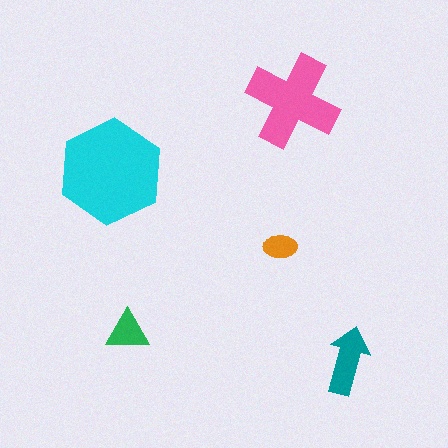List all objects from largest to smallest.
The cyan hexagon, the pink cross, the teal arrow, the green triangle, the orange ellipse.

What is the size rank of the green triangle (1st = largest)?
4th.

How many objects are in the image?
There are 5 objects in the image.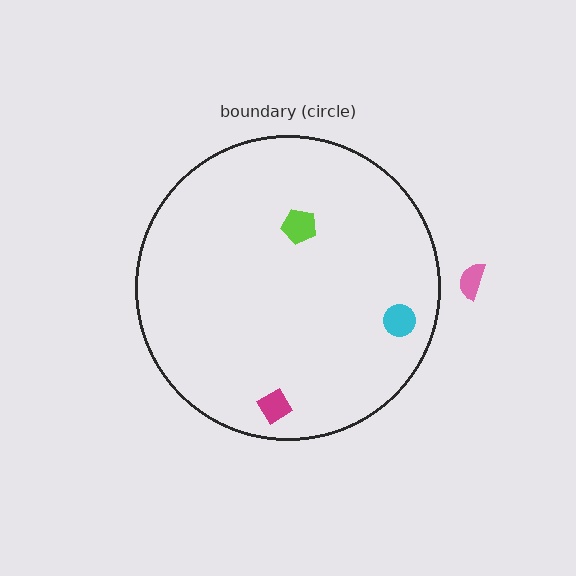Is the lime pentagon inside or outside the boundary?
Inside.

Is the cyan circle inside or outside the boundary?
Inside.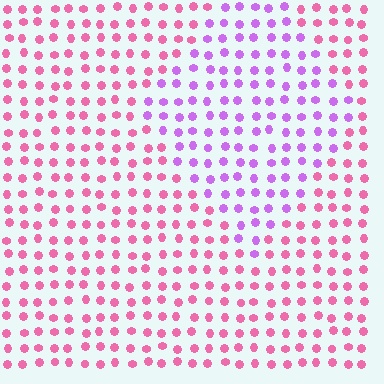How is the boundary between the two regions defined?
The boundary is defined purely by a slight shift in hue (about 46 degrees). Spacing, size, and orientation are identical on both sides.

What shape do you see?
I see a diamond.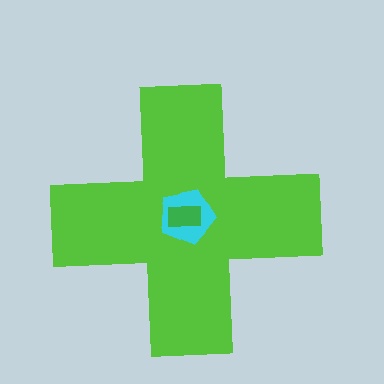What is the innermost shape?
The green rectangle.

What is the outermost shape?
The lime cross.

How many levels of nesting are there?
3.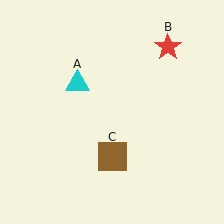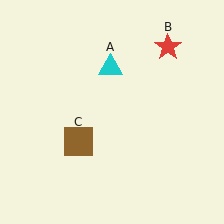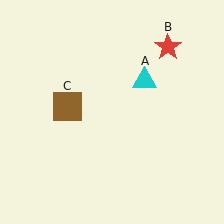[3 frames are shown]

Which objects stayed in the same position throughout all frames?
Red star (object B) remained stationary.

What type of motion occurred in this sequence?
The cyan triangle (object A), brown square (object C) rotated clockwise around the center of the scene.